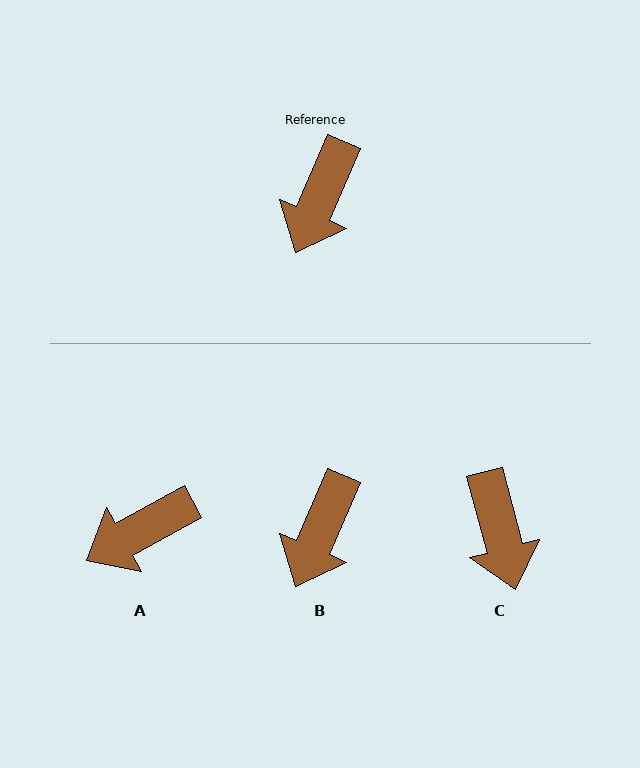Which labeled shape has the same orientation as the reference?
B.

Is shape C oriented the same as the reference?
No, it is off by about 38 degrees.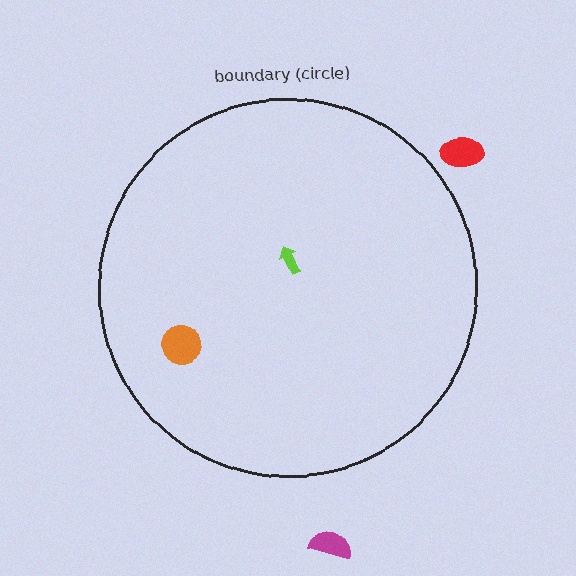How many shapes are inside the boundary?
2 inside, 2 outside.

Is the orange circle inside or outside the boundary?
Inside.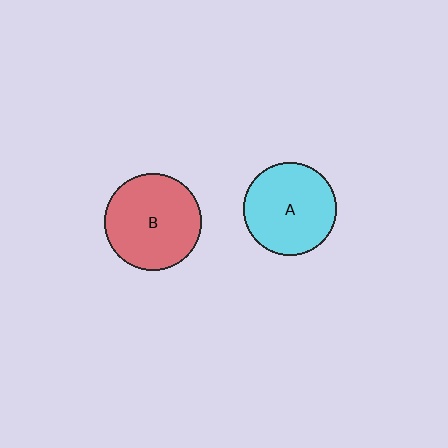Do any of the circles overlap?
No, none of the circles overlap.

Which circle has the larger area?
Circle B (red).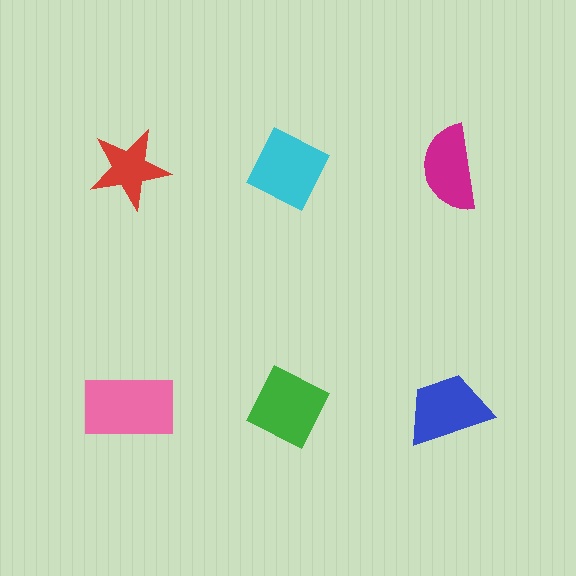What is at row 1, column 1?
A red star.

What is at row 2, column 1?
A pink rectangle.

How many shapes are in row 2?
3 shapes.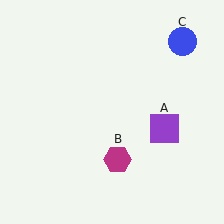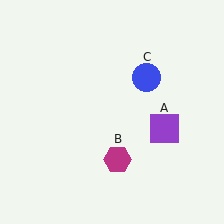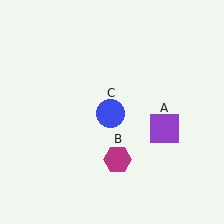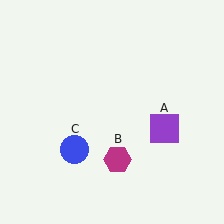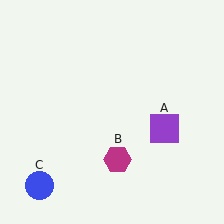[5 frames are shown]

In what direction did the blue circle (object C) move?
The blue circle (object C) moved down and to the left.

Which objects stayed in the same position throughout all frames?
Purple square (object A) and magenta hexagon (object B) remained stationary.